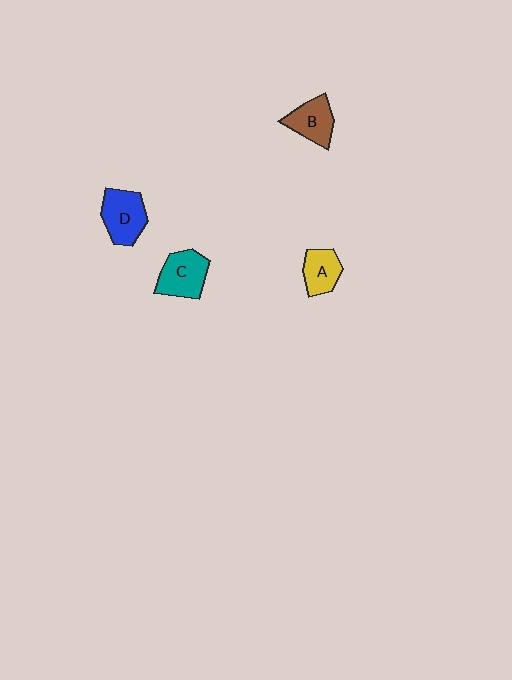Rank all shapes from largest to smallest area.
From largest to smallest: C (teal), D (blue), B (brown), A (yellow).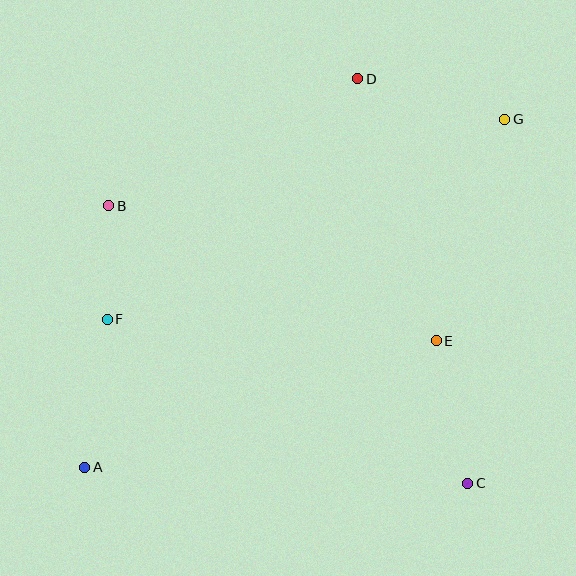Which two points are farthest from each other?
Points A and G are farthest from each other.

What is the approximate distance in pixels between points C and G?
The distance between C and G is approximately 366 pixels.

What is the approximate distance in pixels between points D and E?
The distance between D and E is approximately 274 pixels.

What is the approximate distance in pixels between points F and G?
The distance between F and G is approximately 445 pixels.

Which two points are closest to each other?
Points B and F are closest to each other.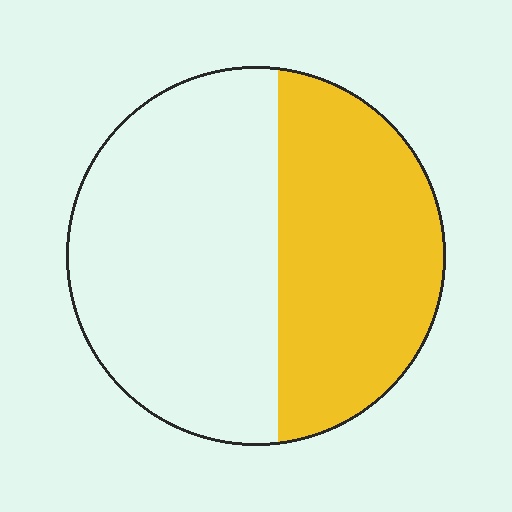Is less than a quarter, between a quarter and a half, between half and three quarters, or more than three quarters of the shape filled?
Between a quarter and a half.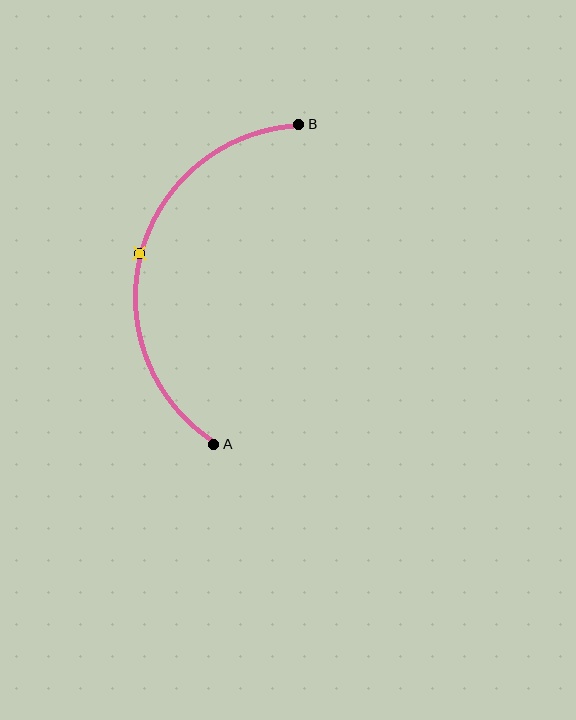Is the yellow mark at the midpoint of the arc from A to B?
Yes. The yellow mark lies on the arc at equal arc-length from both A and B — it is the arc midpoint.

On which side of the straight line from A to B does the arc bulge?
The arc bulges to the left of the straight line connecting A and B.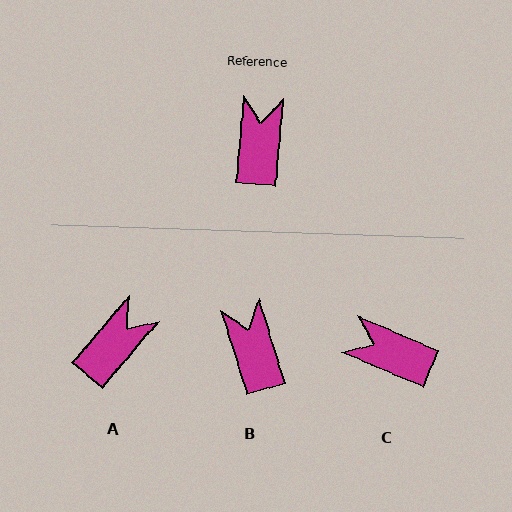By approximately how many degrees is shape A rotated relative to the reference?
Approximately 36 degrees clockwise.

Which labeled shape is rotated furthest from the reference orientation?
C, about 72 degrees away.